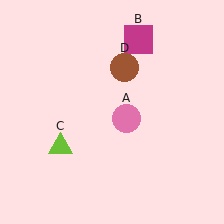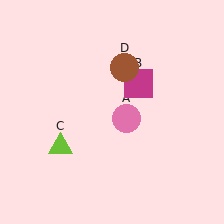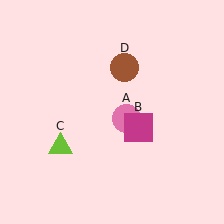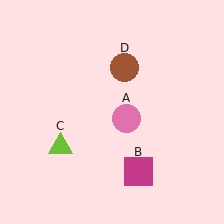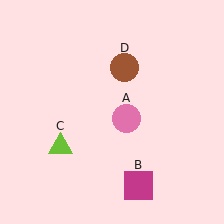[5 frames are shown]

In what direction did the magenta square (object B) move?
The magenta square (object B) moved down.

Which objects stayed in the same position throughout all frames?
Pink circle (object A) and lime triangle (object C) and brown circle (object D) remained stationary.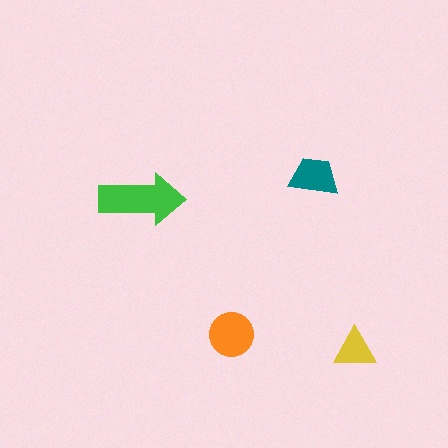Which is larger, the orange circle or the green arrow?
The green arrow.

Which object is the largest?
The green arrow.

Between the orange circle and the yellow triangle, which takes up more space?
The orange circle.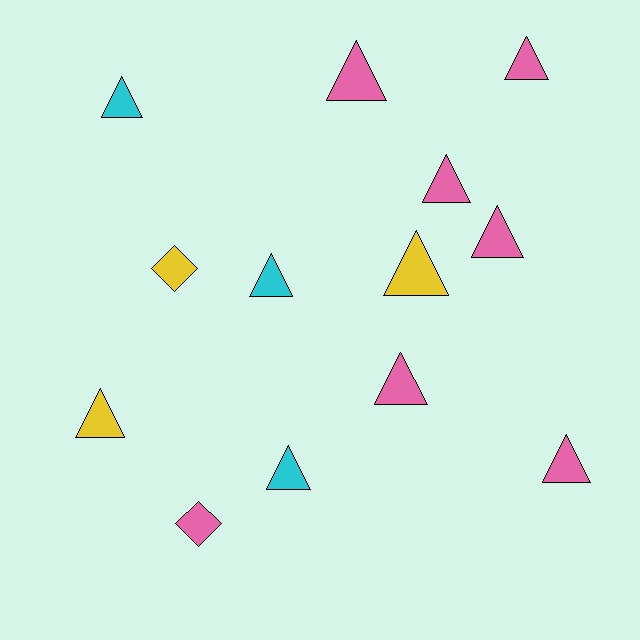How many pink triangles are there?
There are 6 pink triangles.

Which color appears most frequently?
Pink, with 7 objects.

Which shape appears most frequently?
Triangle, with 11 objects.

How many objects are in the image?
There are 13 objects.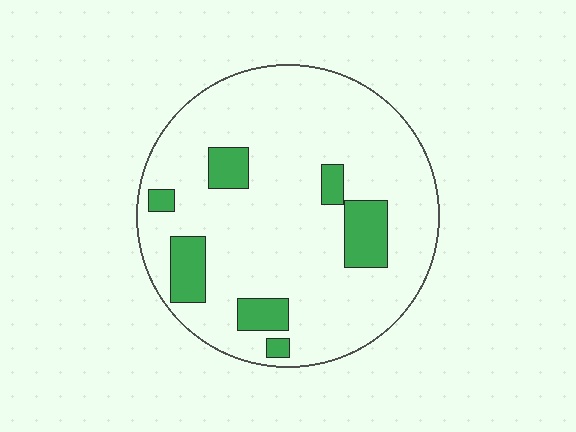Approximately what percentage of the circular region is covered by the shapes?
Approximately 15%.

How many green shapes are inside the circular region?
7.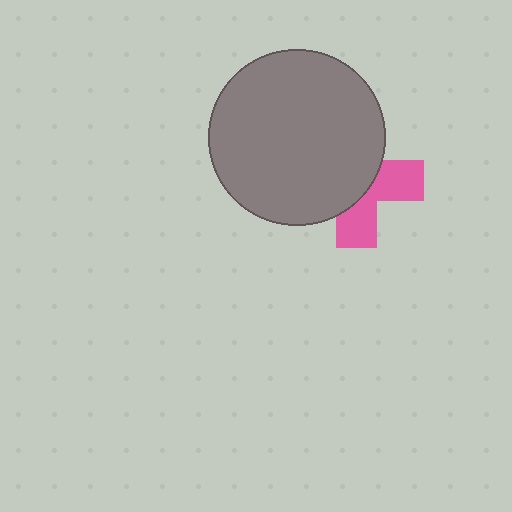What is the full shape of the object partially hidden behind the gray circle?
The partially hidden object is a pink cross.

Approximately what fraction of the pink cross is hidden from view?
Roughly 60% of the pink cross is hidden behind the gray circle.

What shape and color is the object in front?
The object in front is a gray circle.